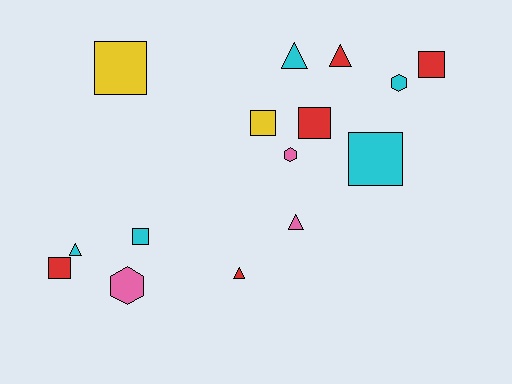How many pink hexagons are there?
There are 2 pink hexagons.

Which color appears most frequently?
Red, with 5 objects.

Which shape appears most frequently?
Square, with 7 objects.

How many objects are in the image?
There are 15 objects.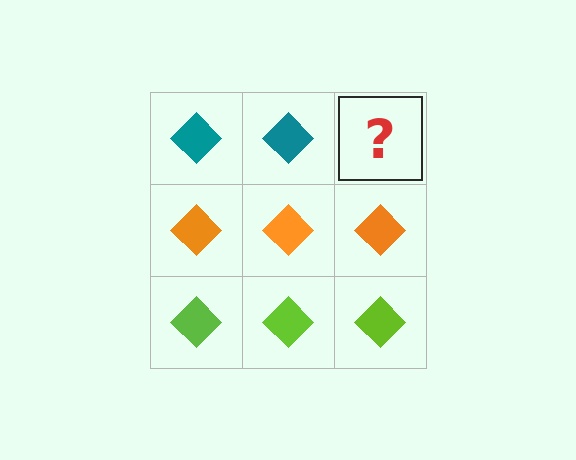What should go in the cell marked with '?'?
The missing cell should contain a teal diamond.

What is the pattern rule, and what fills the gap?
The rule is that each row has a consistent color. The gap should be filled with a teal diamond.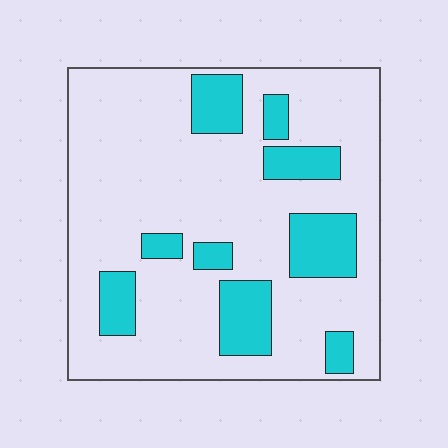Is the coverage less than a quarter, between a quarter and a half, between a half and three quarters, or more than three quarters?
Less than a quarter.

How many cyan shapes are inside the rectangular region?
9.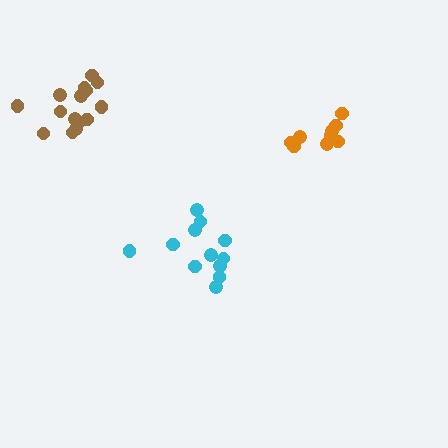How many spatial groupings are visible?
There are 3 spatial groupings.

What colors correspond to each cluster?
The clusters are colored: cyan, orange, brown.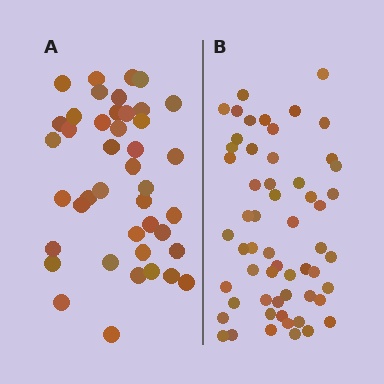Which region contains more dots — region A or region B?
Region B (the right region) has more dots.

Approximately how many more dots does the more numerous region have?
Region B has approximately 15 more dots than region A.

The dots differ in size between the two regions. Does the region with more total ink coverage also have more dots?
No. Region A has more total ink coverage because its dots are larger, but region B actually contains more individual dots. Total area can be misleading — the number of items is what matters here.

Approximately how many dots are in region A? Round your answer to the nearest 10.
About 40 dots. (The exact count is 42, which rounds to 40.)